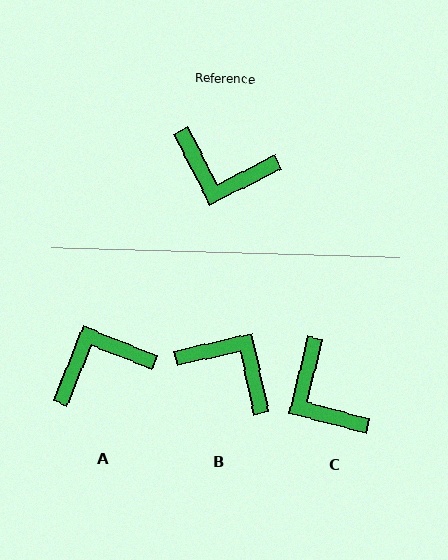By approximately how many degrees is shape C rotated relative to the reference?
Approximately 41 degrees clockwise.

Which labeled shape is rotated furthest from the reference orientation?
B, about 166 degrees away.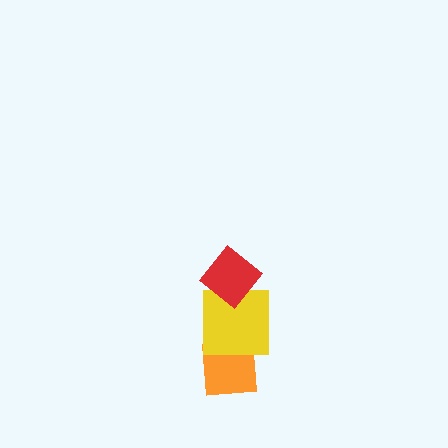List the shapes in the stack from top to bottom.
From top to bottom: the red diamond, the yellow square, the orange square.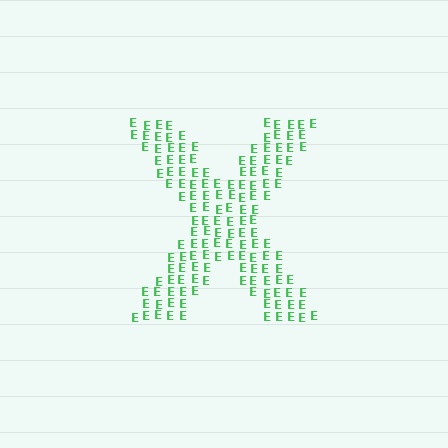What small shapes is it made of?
It is made of small letter E's.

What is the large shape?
The large shape is the letter X.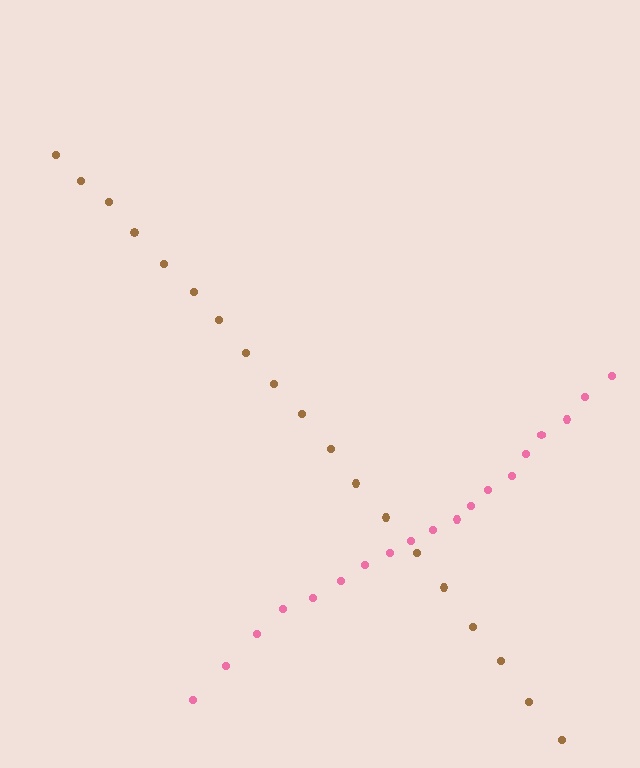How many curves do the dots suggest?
There are 2 distinct paths.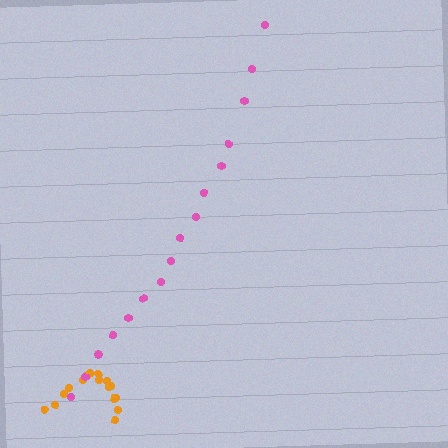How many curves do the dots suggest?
There are 2 distinct paths.